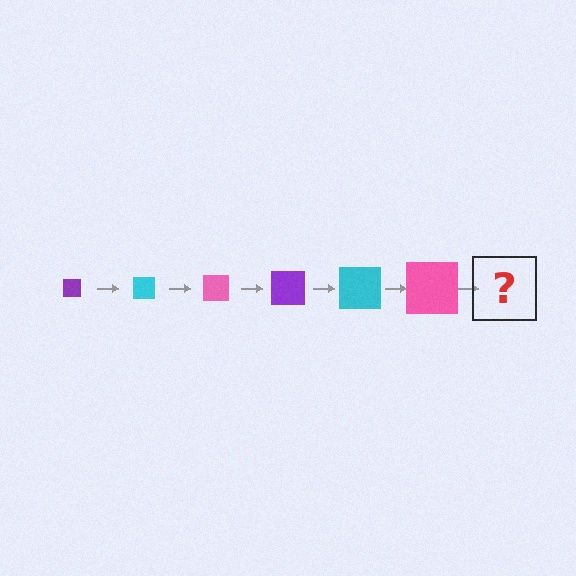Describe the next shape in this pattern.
It should be a purple square, larger than the previous one.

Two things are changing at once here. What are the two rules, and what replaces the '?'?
The two rules are that the square grows larger each step and the color cycles through purple, cyan, and pink. The '?' should be a purple square, larger than the previous one.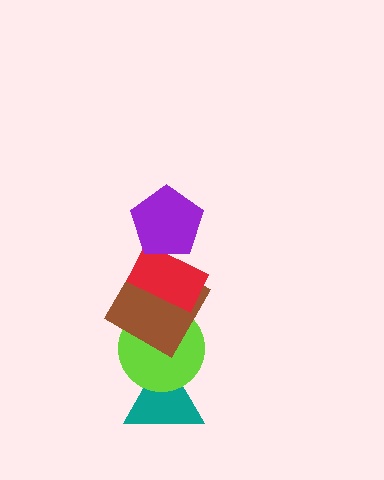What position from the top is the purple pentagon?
The purple pentagon is 1st from the top.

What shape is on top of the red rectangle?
The purple pentagon is on top of the red rectangle.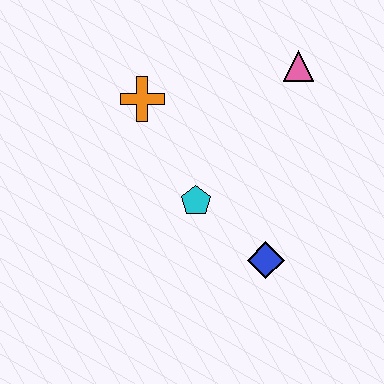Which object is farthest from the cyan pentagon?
The pink triangle is farthest from the cyan pentagon.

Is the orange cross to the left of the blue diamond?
Yes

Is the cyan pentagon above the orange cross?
No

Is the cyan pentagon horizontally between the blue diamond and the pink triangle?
No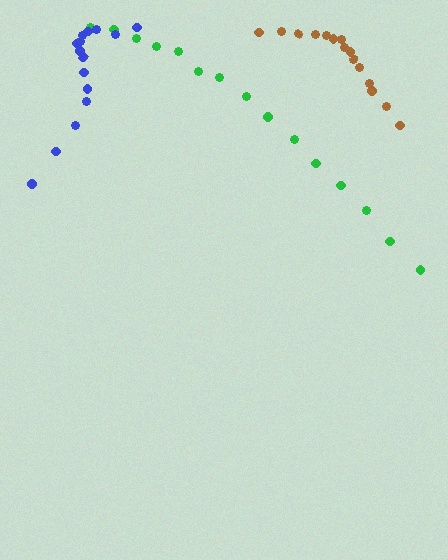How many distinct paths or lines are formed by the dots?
There are 3 distinct paths.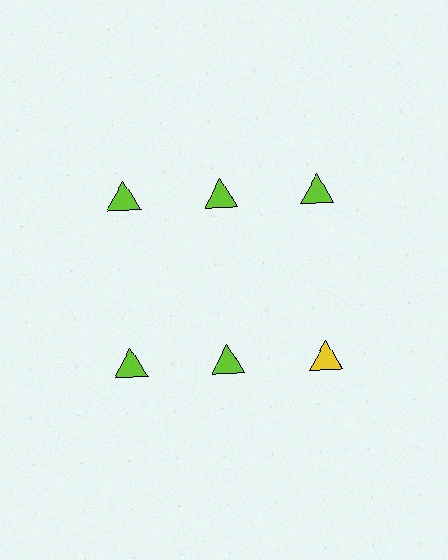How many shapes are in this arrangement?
There are 6 shapes arranged in a grid pattern.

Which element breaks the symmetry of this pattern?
The yellow triangle in the second row, center column breaks the symmetry. All other shapes are lime triangles.